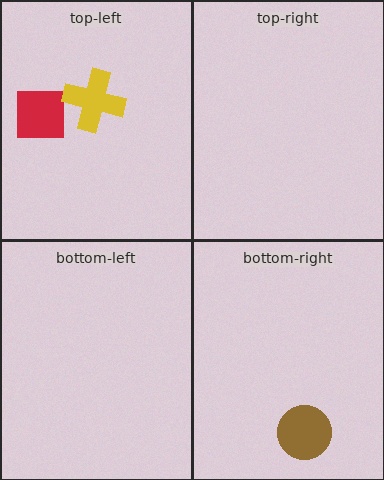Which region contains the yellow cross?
The top-left region.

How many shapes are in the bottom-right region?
1.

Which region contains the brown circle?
The bottom-right region.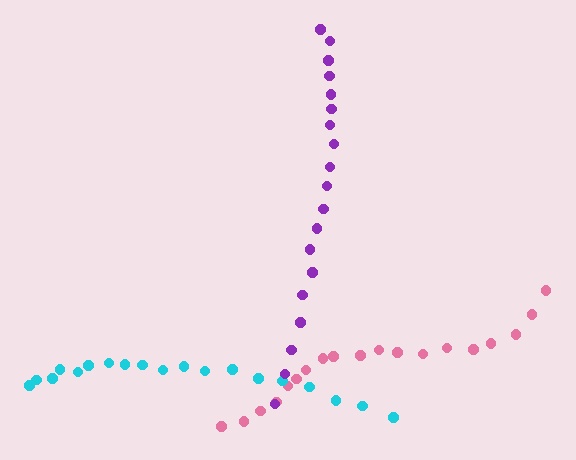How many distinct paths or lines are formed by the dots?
There are 3 distinct paths.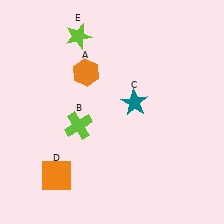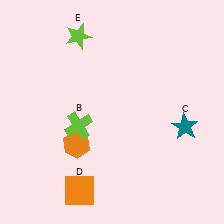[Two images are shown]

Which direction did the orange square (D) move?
The orange square (D) moved right.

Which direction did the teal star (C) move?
The teal star (C) moved right.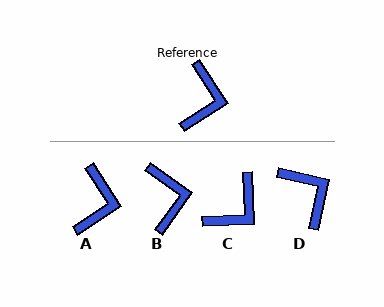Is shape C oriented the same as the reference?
No, it is off by about 31 degrees.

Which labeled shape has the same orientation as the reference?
A.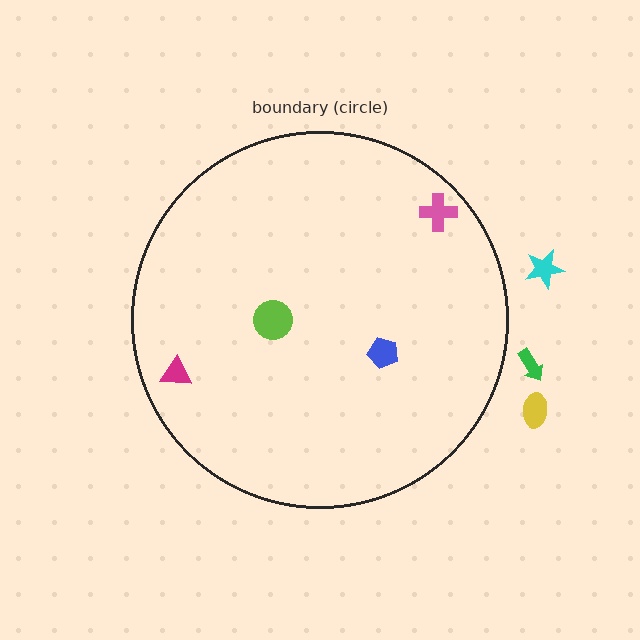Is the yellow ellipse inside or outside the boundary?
Outside.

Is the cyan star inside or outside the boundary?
Outside.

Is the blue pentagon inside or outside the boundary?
Inside.